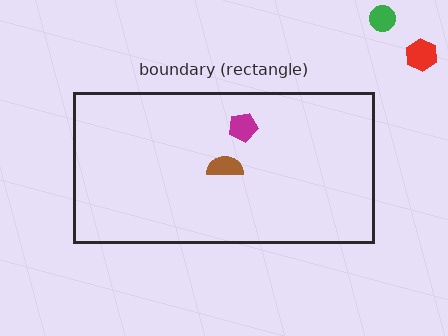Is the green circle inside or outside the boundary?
Outside.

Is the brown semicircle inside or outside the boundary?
Inside.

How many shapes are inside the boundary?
2 inside, 2 outside.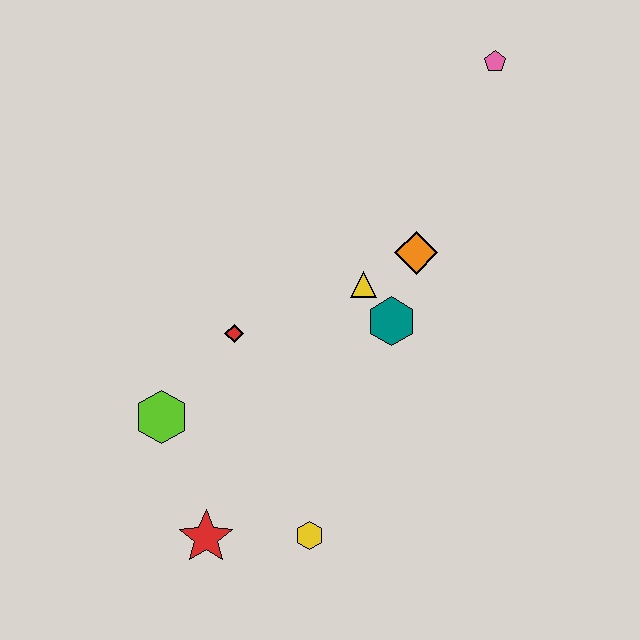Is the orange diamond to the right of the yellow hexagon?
Yes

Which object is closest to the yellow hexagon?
The red star is closest to the yellow hexagon.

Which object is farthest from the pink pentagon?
The red star is farthest from the pink pentagon.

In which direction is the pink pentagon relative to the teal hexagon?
The pink pentagon is above the teal hexagon.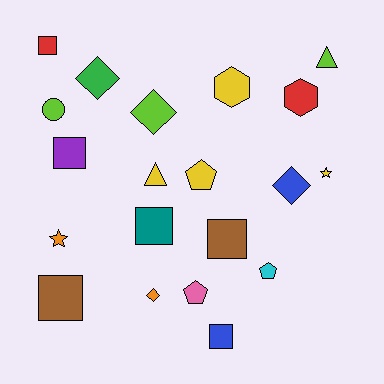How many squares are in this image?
There are 6 squares.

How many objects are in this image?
There are 20 objects.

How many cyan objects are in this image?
There is 1 cyan object.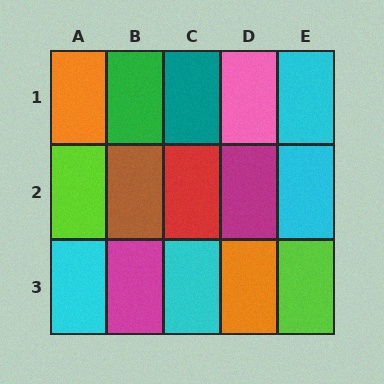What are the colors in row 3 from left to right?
Cyan, magenta, cyan, orange, lime.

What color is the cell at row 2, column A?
Lime.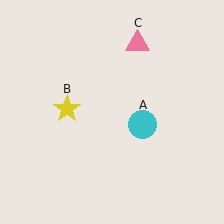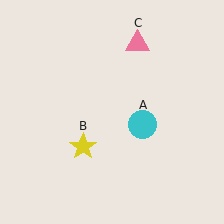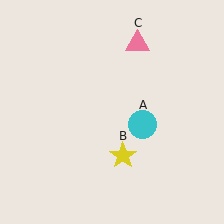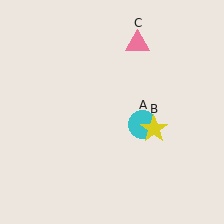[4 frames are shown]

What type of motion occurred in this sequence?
The yellow star (object B) rotated counterclockwise around the center of the scene.